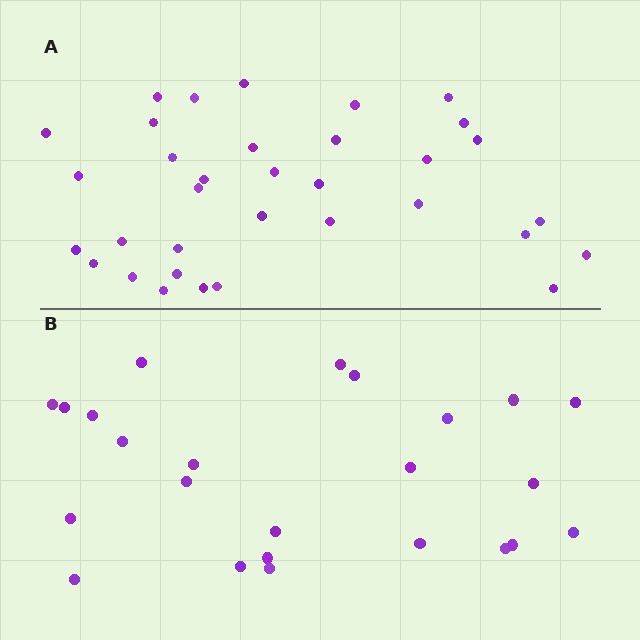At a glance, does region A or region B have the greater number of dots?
Region A (the top region) has more dots.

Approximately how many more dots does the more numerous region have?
Region A has roughly 10 or so more dots than region B.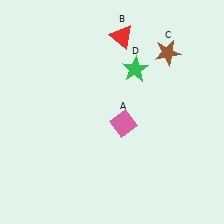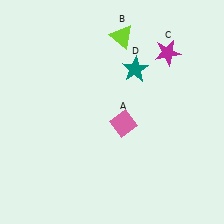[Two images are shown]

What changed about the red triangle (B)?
In Image 1, B is red. In Image 2, it changed to lime.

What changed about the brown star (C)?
In Image 1, C is brown. In Image 2, it changed to magenta.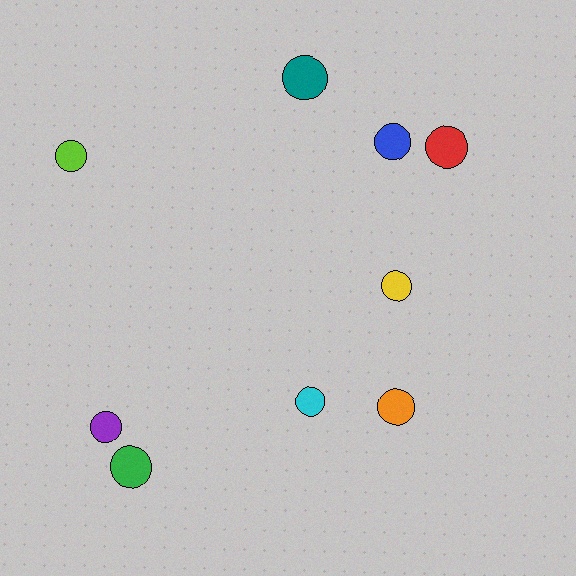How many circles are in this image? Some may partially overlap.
There are 9 circles.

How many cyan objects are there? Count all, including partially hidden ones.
There is 1 cyan object.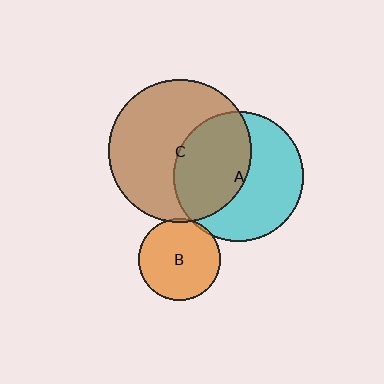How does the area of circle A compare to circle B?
Approximately 2.5 times.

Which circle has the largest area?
Circle C (brown).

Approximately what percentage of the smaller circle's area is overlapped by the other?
Approximately 5%.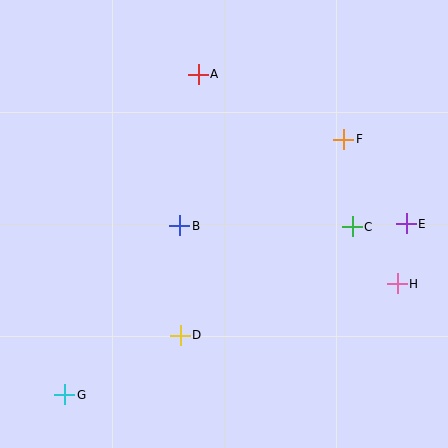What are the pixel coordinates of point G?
Point G is at (65, 395).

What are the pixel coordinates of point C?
Point C is at (352, 227).